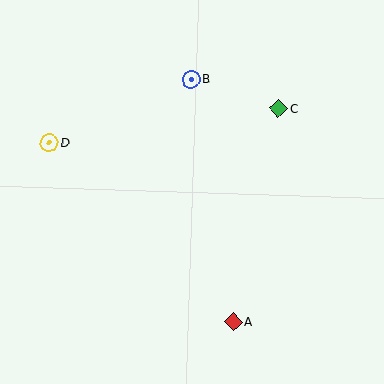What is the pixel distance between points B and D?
The distance between B and D is 155 pixels.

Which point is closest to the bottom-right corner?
Point A is closest to the bottom-right corner.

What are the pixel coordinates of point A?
Point A is at (233, 322).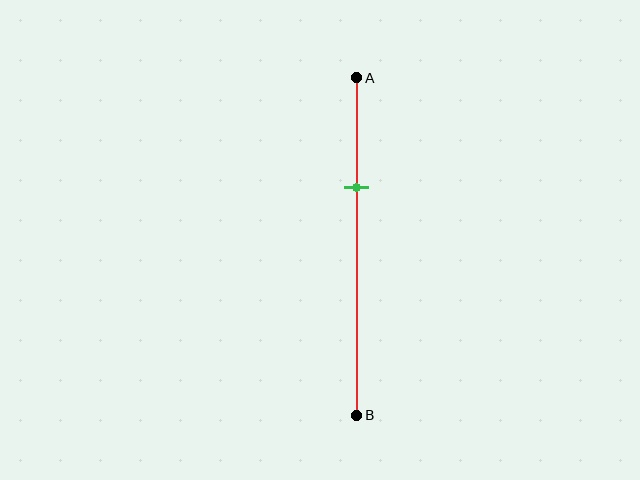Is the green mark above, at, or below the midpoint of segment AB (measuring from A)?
The green mark is above the midpoint of segment AB.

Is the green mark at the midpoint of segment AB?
No, the mark is at about 30% from A, not at the 50% midpoint.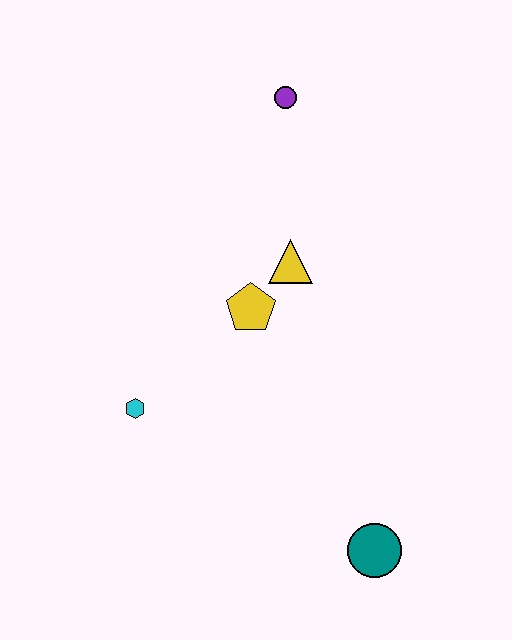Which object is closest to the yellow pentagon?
The yellow triangle is closest to the yellow pentagon.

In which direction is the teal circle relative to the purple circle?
The teal circle is below the purple circle.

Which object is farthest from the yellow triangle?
The teal circle is farthest from the yellow triangle.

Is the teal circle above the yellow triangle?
No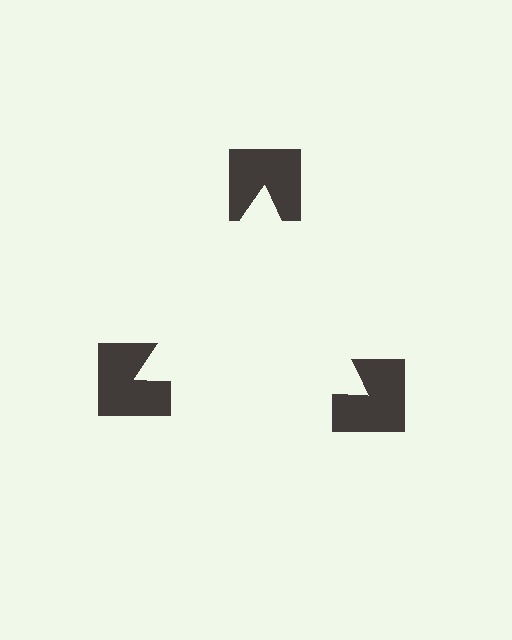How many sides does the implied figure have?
3 sides.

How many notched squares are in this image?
There are 3 — one at each vertex of the illusory triangle.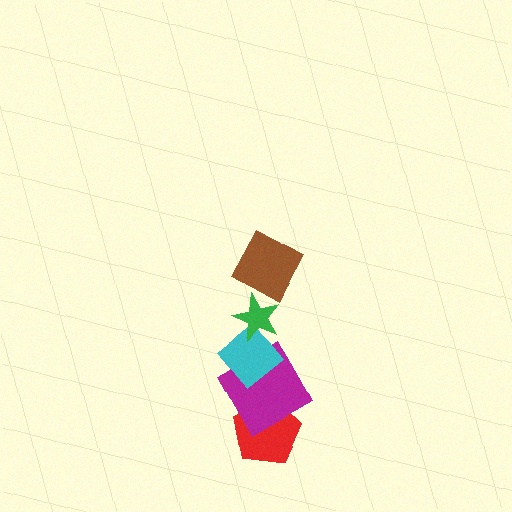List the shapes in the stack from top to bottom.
From top to bottom: the brown square, the green star, the cyan diamond, the magenta square, the red pentagon.